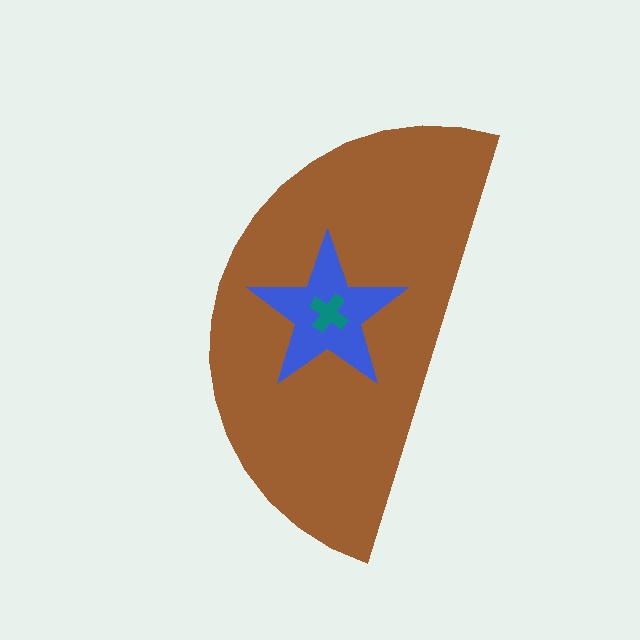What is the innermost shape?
The teal cross.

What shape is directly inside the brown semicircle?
The blue star.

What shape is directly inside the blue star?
The teal cross.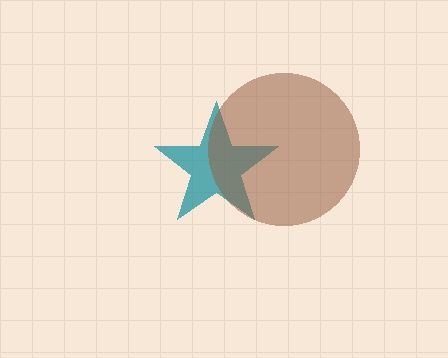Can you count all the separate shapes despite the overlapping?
Yes, there are 2 separate shapes.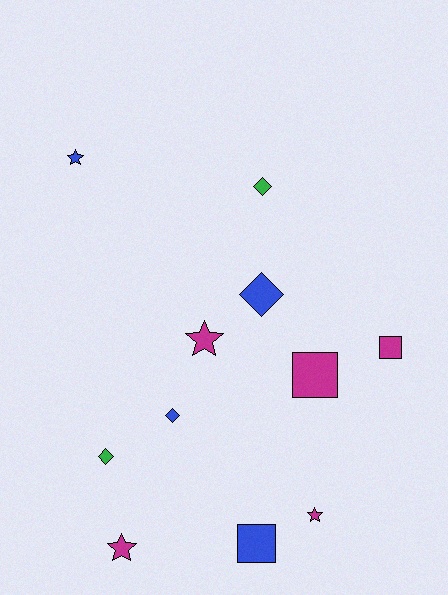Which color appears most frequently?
Magenta, with 5 objects.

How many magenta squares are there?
There are 2 magenta squares.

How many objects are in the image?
There are 11 objects.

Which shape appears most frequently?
Star, with 4 objects.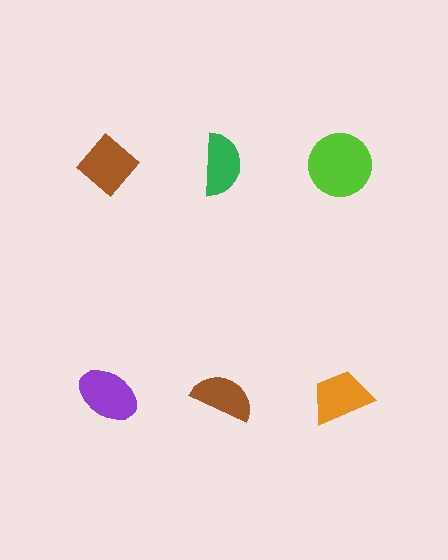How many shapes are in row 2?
3 shapes.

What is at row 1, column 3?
A lime circle.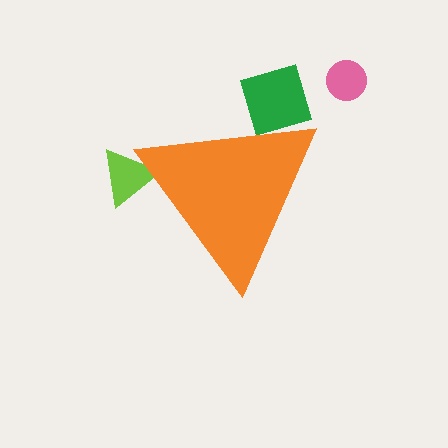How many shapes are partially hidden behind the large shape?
2 shapes are partially hidden.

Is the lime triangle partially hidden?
Yes, the lime triangle is partially hidden behind the orange triangle.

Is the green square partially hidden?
Yes, the green square is partially hidden behind the orange triangle.